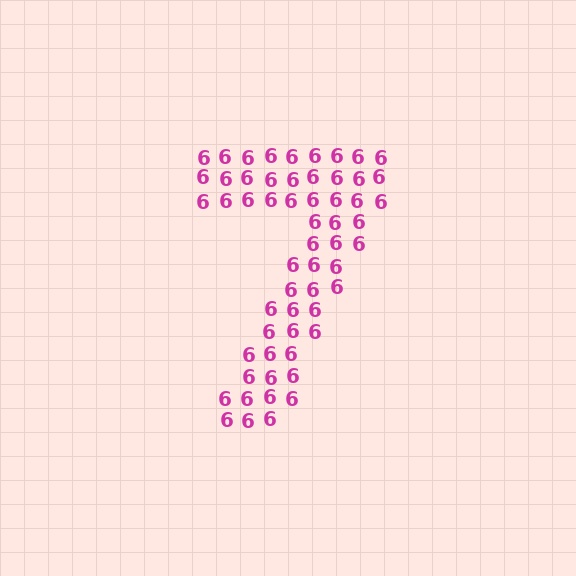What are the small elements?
The small elements are digit 6's.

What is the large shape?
The large shape is the digit 7.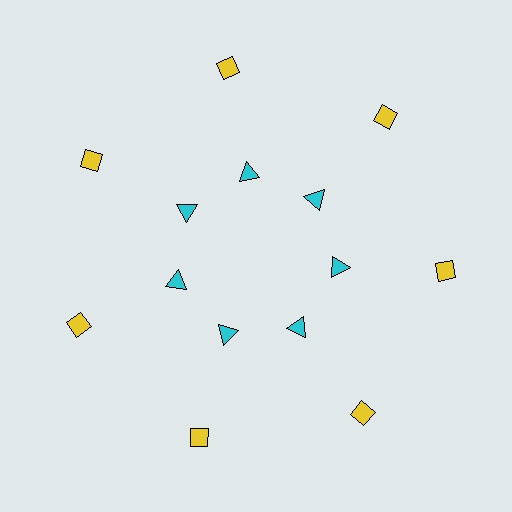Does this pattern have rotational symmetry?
Yes, this pattern has 7-fold rotational symmetry. It looks the same after rotating 51 degrees around the center.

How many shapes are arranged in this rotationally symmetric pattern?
There are 14 shapes, arranged in 7 groups of 2.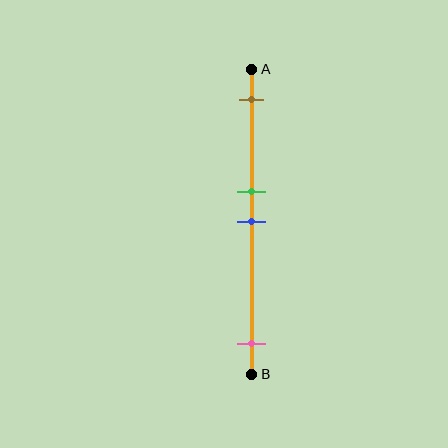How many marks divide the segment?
There are 4 marks dividing the segment.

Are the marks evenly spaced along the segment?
No, the marks are not evenly spaced.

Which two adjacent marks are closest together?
The green and blue marks are the closest adjacent pair.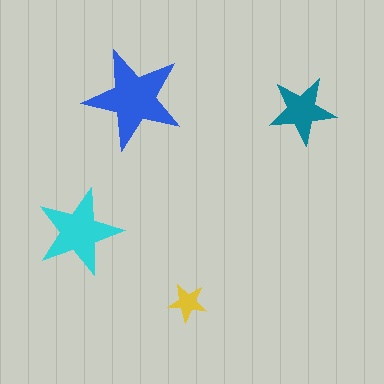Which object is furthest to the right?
The teal star is rightmost.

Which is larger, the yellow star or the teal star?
The teal one.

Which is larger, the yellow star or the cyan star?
The cyan one.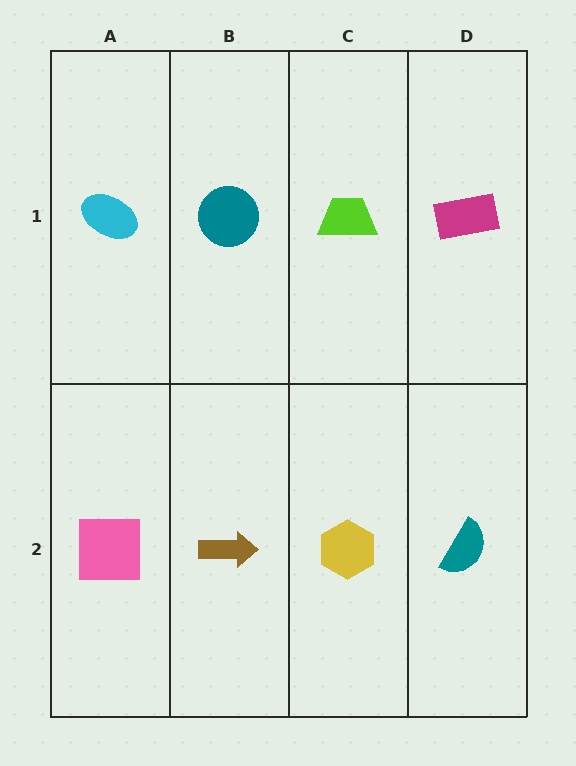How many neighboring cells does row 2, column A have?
2.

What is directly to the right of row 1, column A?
A teal circle.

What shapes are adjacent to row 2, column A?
A cyan ellipse (row 1, column A), a brown arrow (row 2, column B).